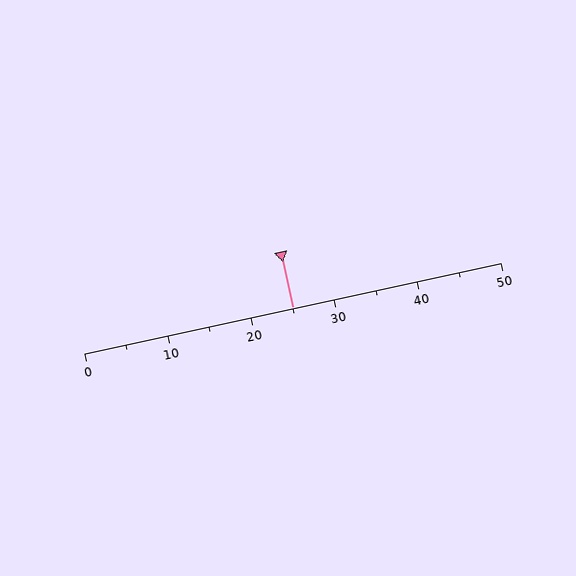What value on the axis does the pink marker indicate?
The marker indicates approximately 25.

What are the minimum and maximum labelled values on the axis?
The axis runs from 0 to 50.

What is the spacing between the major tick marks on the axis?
The major ticks are spaced 10 apart.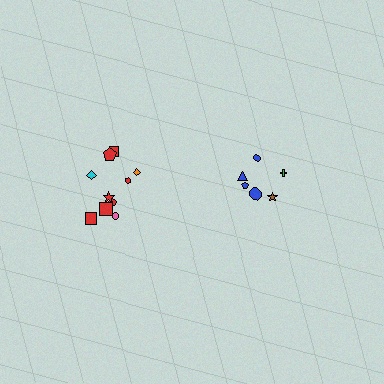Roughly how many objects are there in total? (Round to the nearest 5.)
Roughly 15 objects in total.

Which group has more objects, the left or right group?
The left group.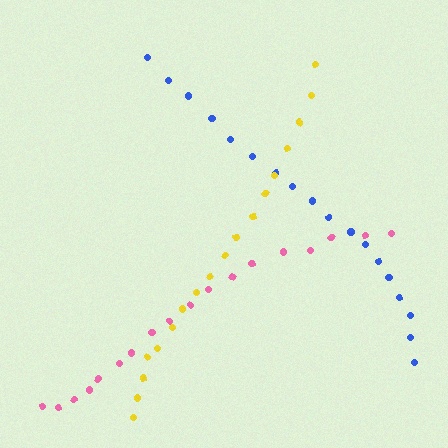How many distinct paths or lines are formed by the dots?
There are 3 distinct paths.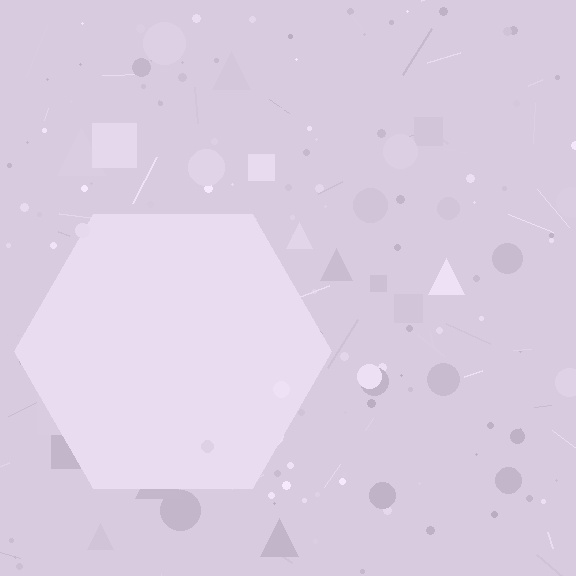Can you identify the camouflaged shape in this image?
The camouflaged shape is a hexagon.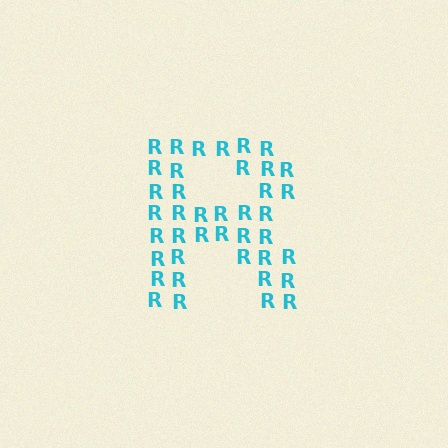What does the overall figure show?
The overall figure shows the letter R.